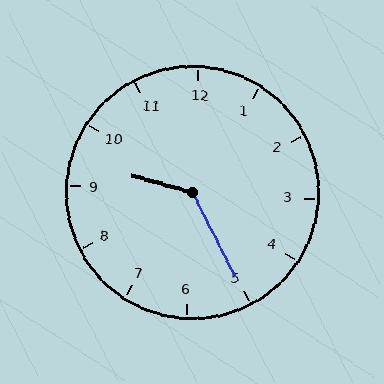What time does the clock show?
9:25.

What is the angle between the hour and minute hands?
Approximately 132 degrees.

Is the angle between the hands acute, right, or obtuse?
It is obtuse.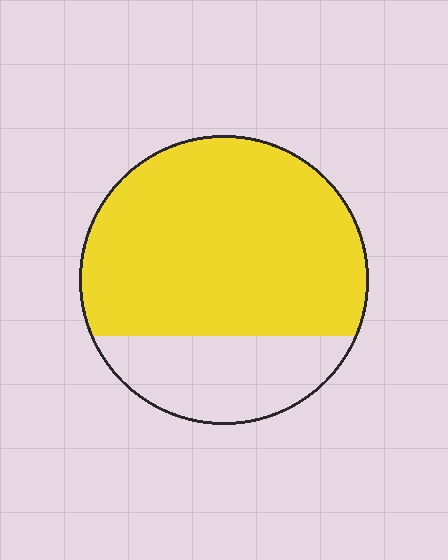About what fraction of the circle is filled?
About three quarters (3/4).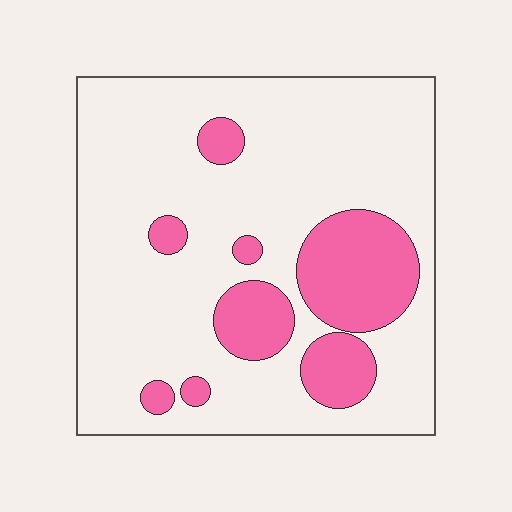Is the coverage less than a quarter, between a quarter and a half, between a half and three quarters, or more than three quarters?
Less than a quarter.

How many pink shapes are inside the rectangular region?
8.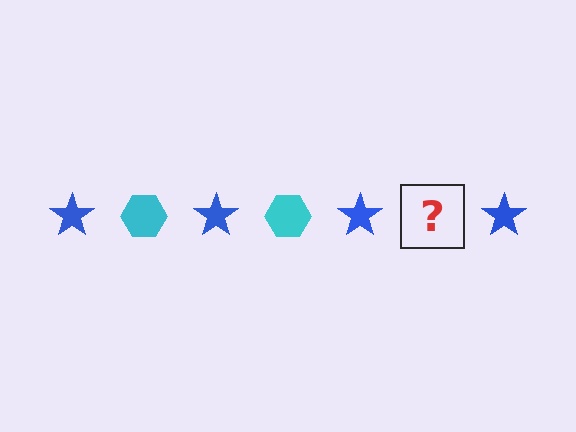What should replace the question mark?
The question mark should be replaced with a cyan hexagon.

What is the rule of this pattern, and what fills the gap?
The rule is that the pattern alternates between blue star and cyan hexagon. The gap should be filled with a cyan hexagon.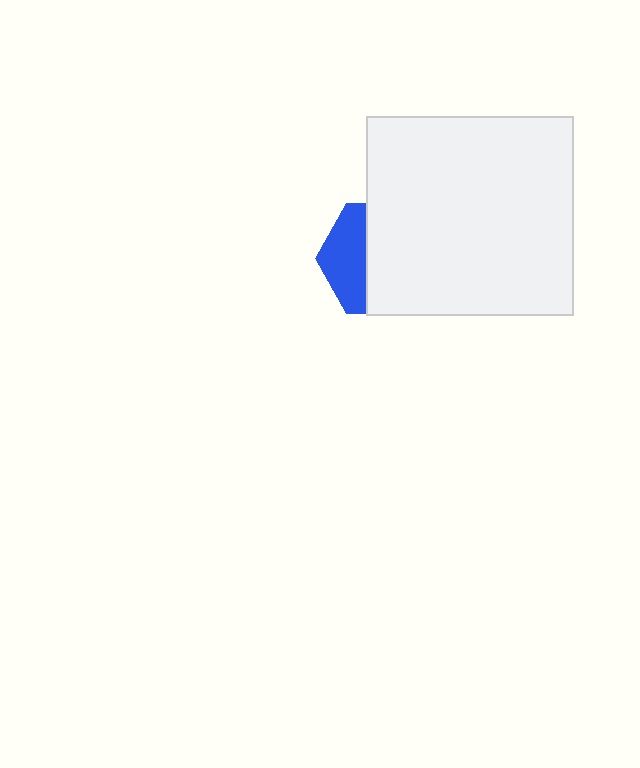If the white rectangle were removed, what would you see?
You would see the complete blue hexagon.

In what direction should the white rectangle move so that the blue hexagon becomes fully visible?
The white rectangle should move right. That is the shortest direction to clear the overlap and leave the blue hexagon fully visible.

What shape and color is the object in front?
The object in front is a white rectangle.